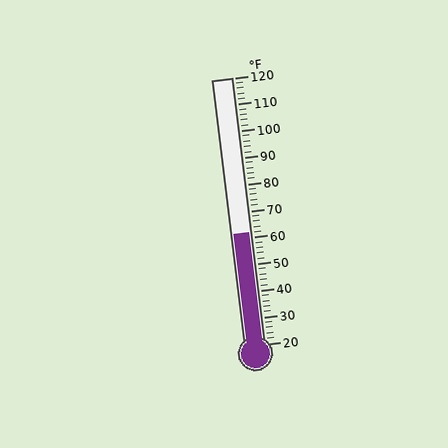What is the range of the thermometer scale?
The thermometer scale ranges from 20°F to 120°F.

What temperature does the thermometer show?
The thermometer shows approximately 62°F.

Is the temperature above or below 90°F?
The temperature is below 90°F.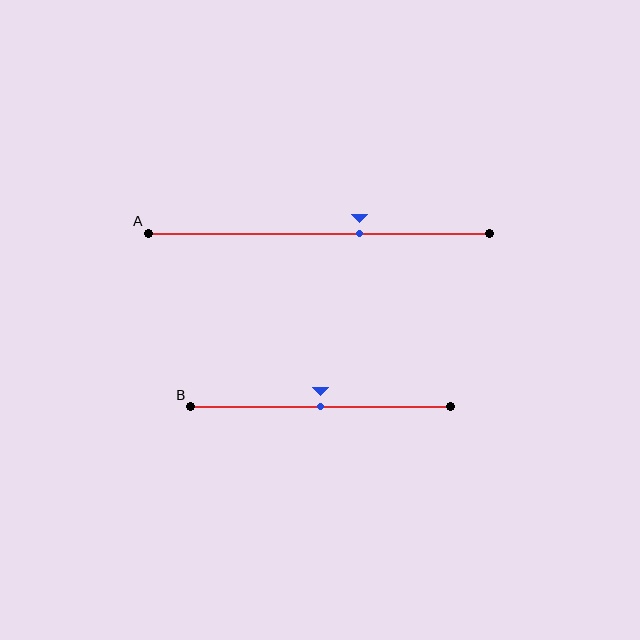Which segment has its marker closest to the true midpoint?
Segment B has its marker closest to the true midpoint.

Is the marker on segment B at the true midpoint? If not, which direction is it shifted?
Yes, the marker on segment B is at the true midpoint.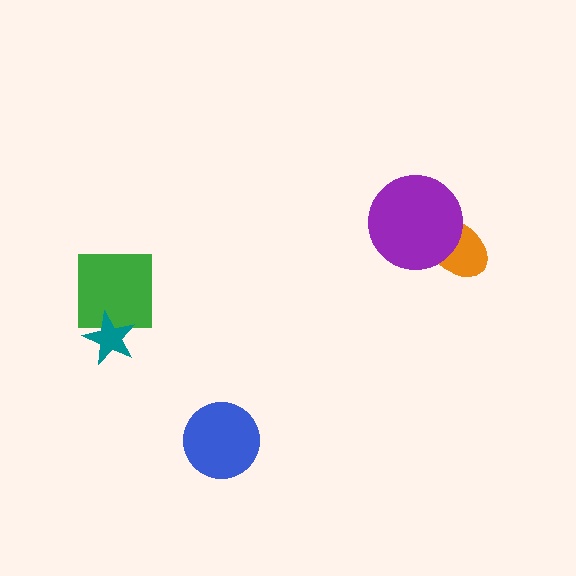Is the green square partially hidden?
Yes, it is partially covered by another shape.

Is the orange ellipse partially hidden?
Yes, it is partially covered by another shape.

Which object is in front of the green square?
The teal star is in front of the green square.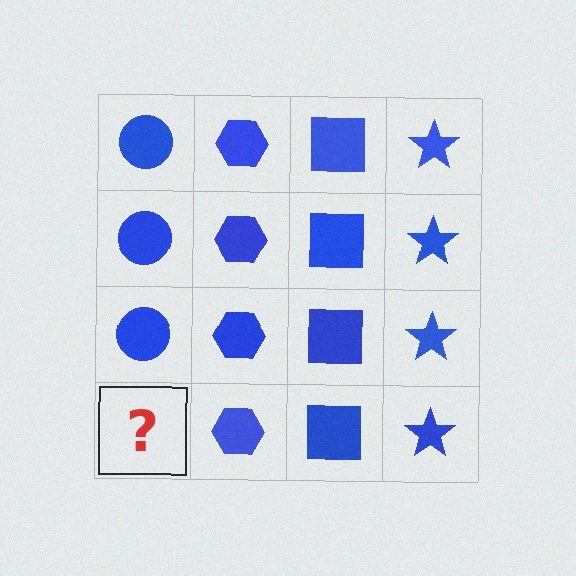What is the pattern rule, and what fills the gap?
The rule is that each column has a consistent shape. The gap should be filled with a blue circle.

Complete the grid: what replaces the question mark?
The question mark should be replaced with a blue circle.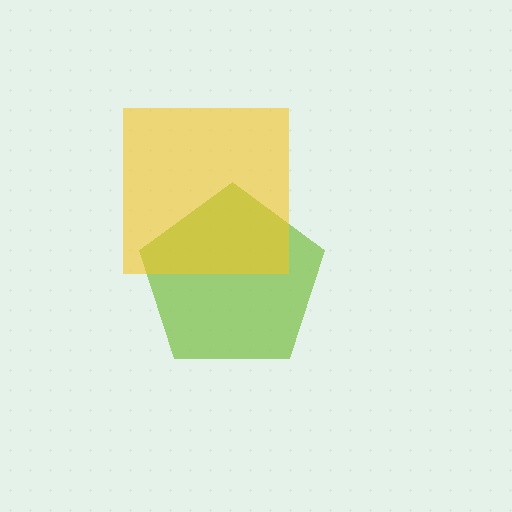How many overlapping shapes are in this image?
There are 2 overlapping shapes in the image.